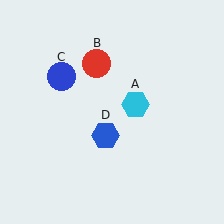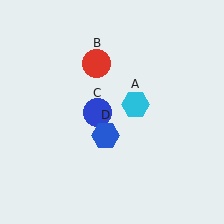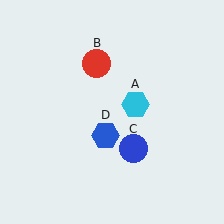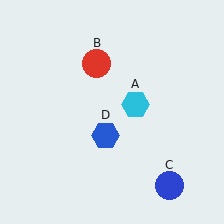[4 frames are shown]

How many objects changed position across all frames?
1 object changed position: blue circle (object C).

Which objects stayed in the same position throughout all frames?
Cyan hexagon (object A) and red circle (object B) and blue hexagon (object D) remained stationary.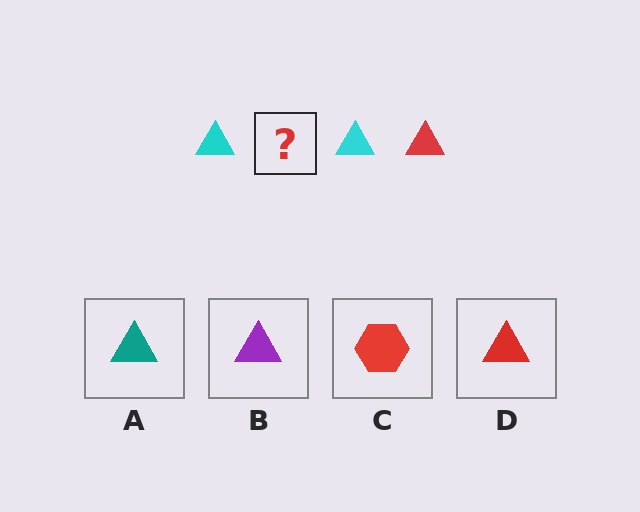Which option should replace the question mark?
Option D.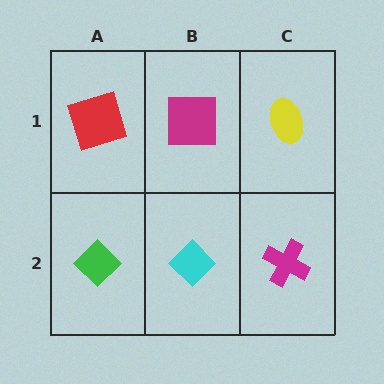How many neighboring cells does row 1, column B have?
3.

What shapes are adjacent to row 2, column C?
A yellow ellipse (row 1, column C), a cyan diamond (row 2, column B).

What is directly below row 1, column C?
A magenta cross.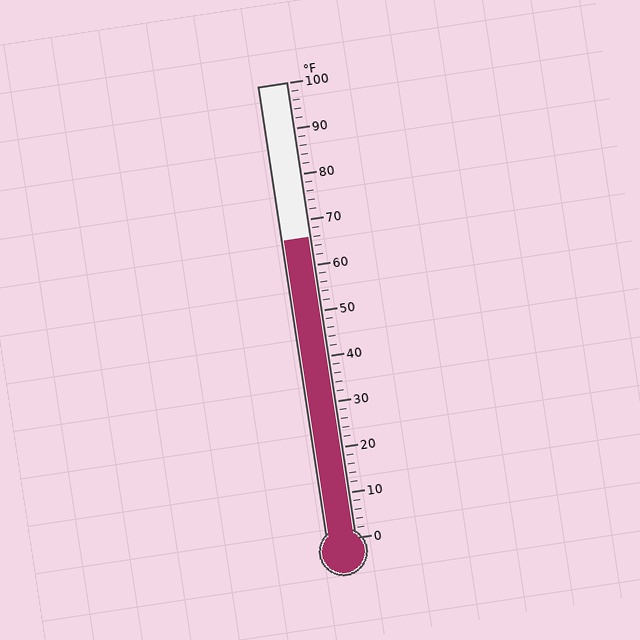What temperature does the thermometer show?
The thermometer shows approximately 66°F.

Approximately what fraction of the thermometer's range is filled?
The thermometer is filled to approximately 65% of its range.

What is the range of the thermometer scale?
The thermometer scale ranges from 0°F to 100°F.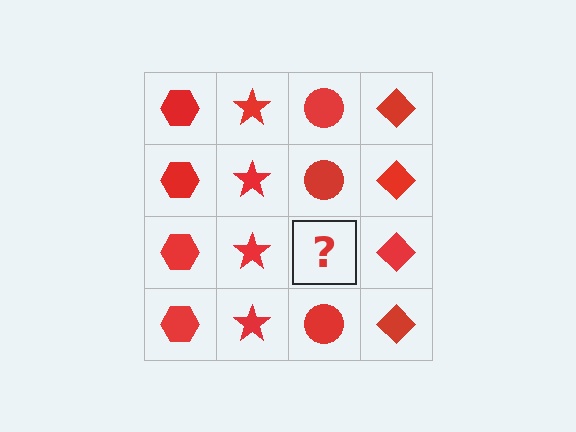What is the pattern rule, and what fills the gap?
The rule is that each column has a consistent shape. The gap should be filled with a red circle.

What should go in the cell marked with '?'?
The missing cell should contain a red circle.